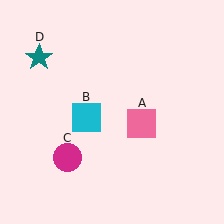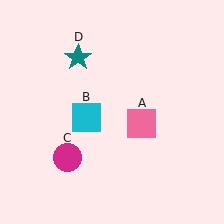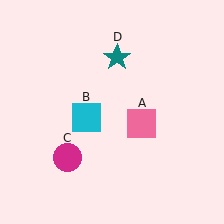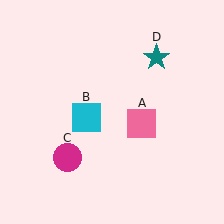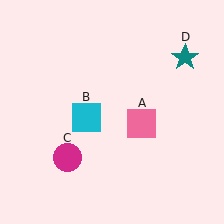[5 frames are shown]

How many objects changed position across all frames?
1 object changed position: teal star (object D).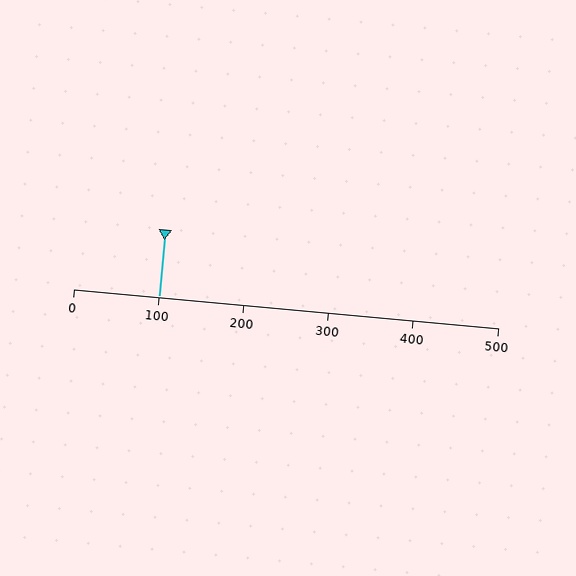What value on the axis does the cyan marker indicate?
The marker indicates approximately 100.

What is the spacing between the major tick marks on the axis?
The major ticks are spaced 100 apart.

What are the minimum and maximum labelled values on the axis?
The axis runs from 0 to 500.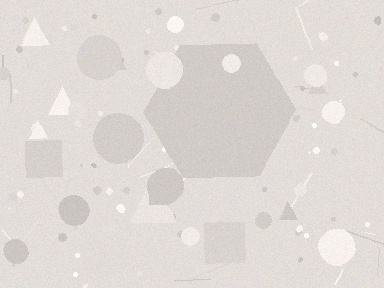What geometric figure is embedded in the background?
A hexagon is embedded in the background.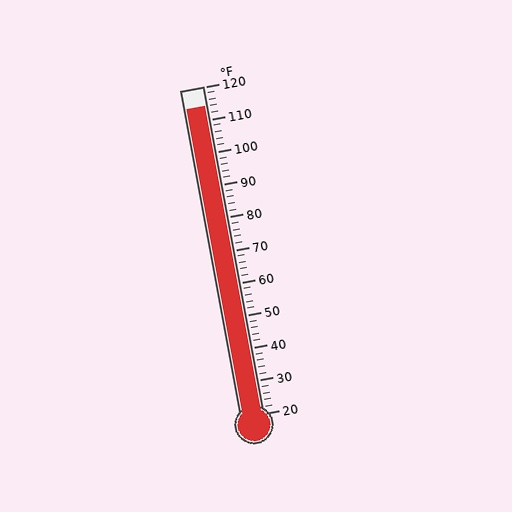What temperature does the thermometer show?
The thermometer shows approximately 114°F.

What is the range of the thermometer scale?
The thermometer scale ranges from 20°F to 120°F.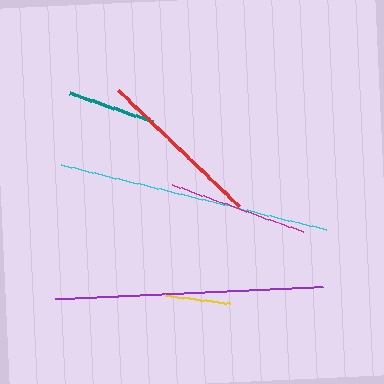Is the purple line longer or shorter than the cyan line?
The cyan line is longer than the purple line.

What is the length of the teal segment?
The teal segment is approximately 87 pixels long.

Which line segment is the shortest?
The yellow line is the shortest at approximately 66 pixels.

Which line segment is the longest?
The cyan line is the longest at approximately 273 pixels.